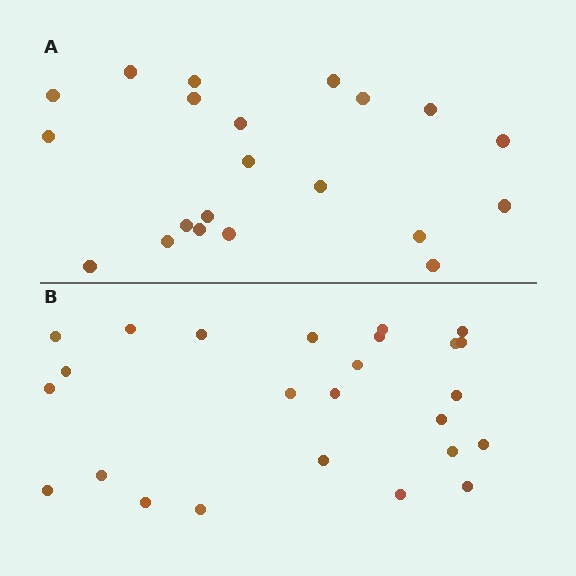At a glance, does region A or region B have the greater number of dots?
Region B (the bottom region) has more dots.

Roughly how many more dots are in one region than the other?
Region B has about 4 more dots than region A.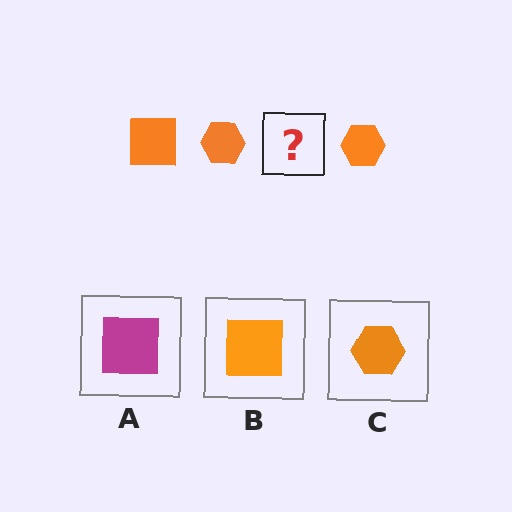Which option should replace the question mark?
Option B.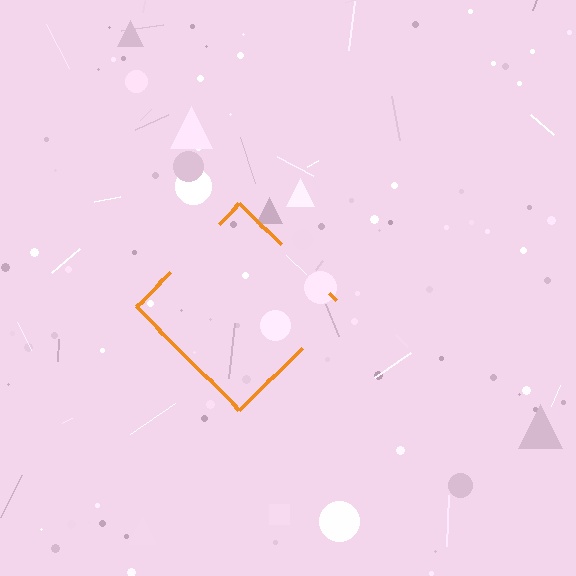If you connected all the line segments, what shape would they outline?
They would outline a diamond.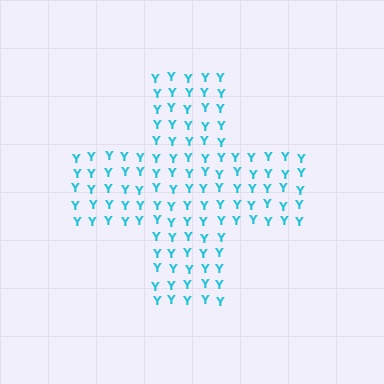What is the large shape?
The large shape is a cross.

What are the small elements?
The small elements are letter Y's.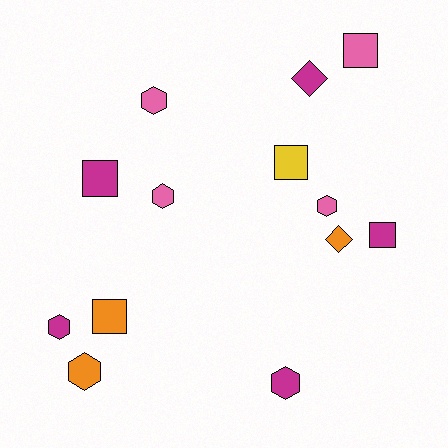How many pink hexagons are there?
There are 3 pink hexagons.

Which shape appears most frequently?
Hexagon, with 6 objects.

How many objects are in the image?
There are 13 objects.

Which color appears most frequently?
Magenta, with 5 objects.